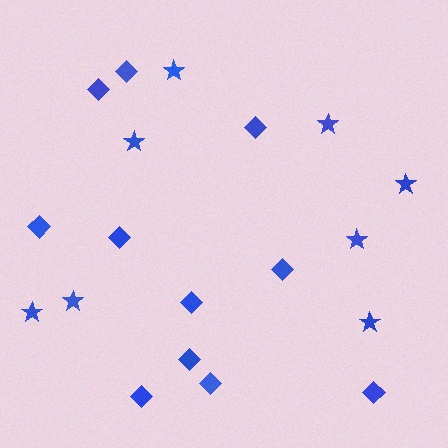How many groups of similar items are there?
There are 2 groups: one group of diamonds (11) and one group of stars (8).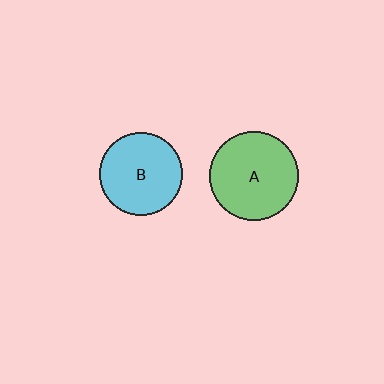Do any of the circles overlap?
No, none of the circles overlap.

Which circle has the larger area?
Circle A (green).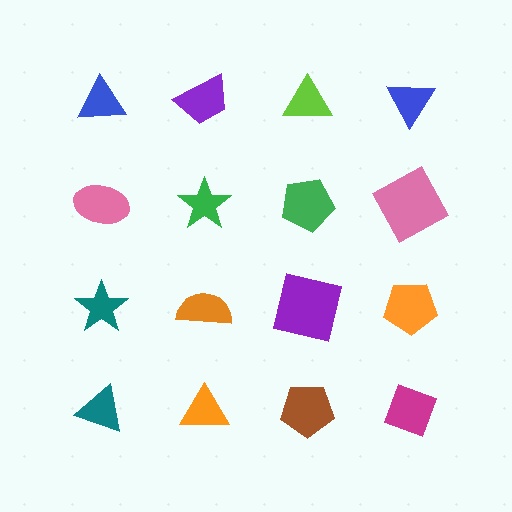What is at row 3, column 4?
An orange pentagon.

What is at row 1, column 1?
A blue triangle.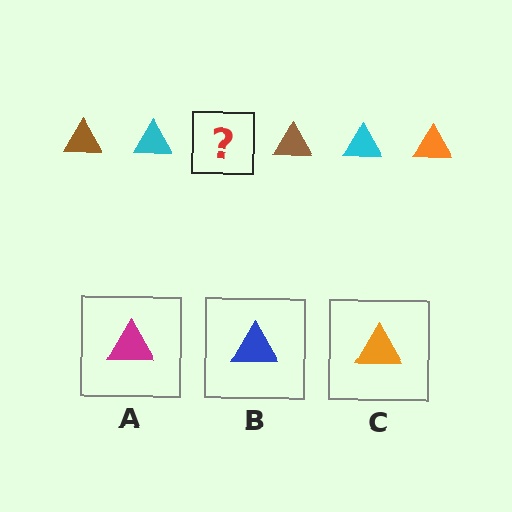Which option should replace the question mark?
Option C.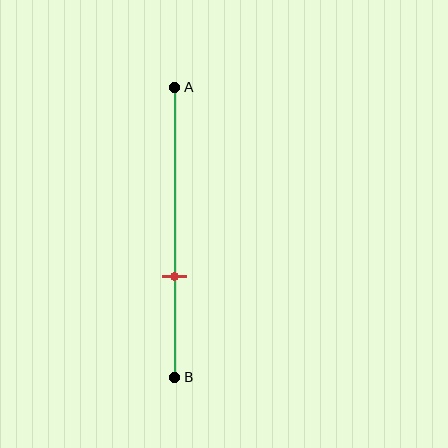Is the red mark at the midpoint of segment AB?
No, the mark is at about 65% from A, not at the 50% midpoint.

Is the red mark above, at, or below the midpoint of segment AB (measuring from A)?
The red mark is below the midpoint of segment AB.